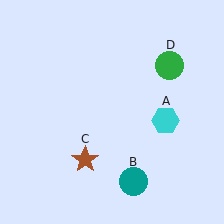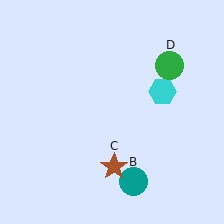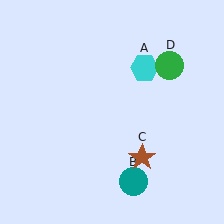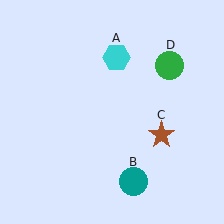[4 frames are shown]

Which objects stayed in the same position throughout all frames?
Teal circle (object B) and green circle (object D) remained stationary.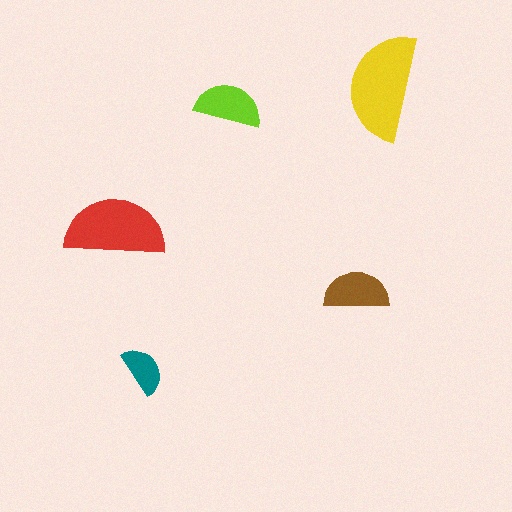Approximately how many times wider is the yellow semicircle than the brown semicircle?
About 1.5 times wider.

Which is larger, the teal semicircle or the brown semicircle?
The brown one.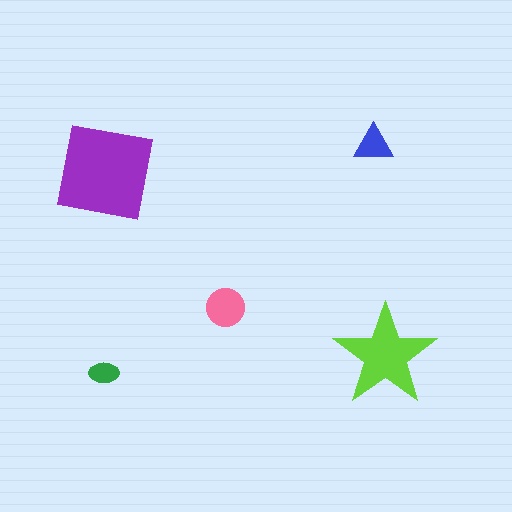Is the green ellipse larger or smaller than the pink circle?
Smaller.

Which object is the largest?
The purple square.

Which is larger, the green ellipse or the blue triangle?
The blue triangle.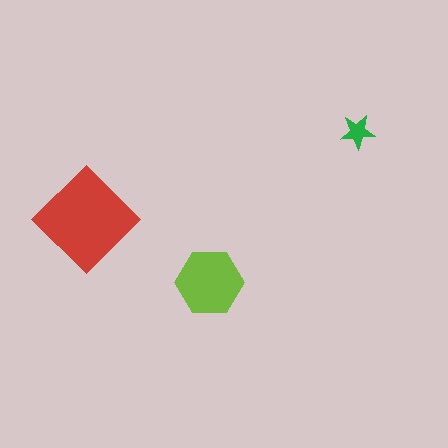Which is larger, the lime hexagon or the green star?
The lime hexagon.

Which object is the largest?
The red diamond.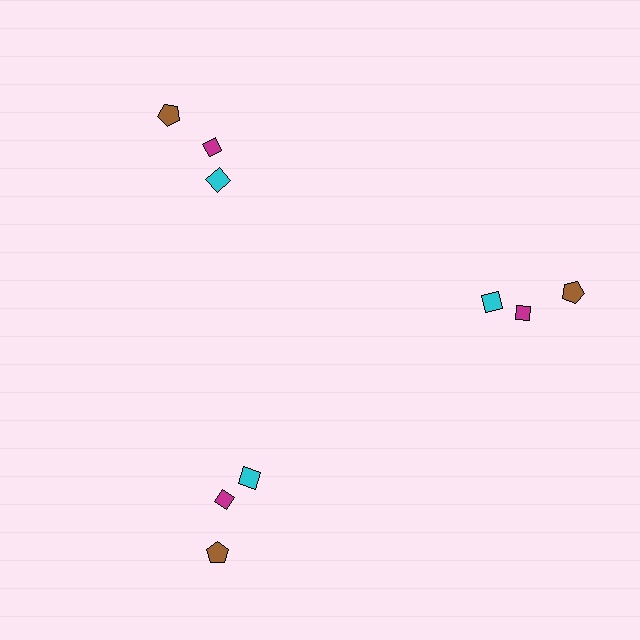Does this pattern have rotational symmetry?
Yes, this pattern has 3-fold rotational symmetry. It looks the same after rotating 120 degrees around the center.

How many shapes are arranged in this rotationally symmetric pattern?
There are 9 shapes, arranged in 3 groups of 3.